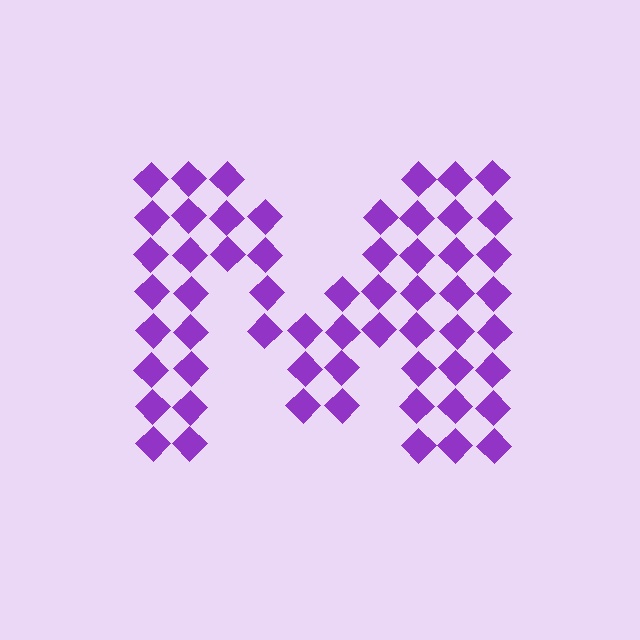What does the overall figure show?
The overall figure shows the letter M.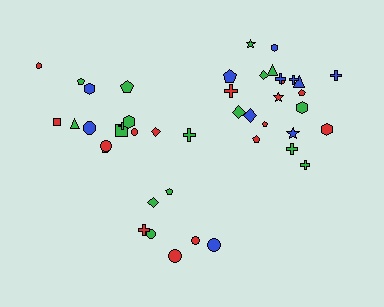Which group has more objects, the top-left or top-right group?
The top-right group.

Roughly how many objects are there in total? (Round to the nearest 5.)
Roughly 45 objects in total.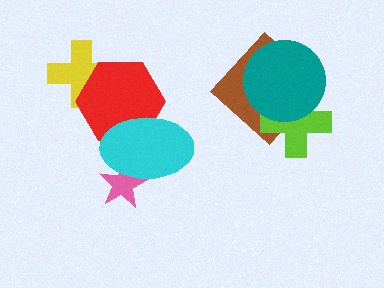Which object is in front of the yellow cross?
The red hexagon is in front of the yellow cross.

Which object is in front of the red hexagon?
The cyan ellipse is in front of the red hexagon.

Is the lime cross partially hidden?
Yes, it is partially covered by another shape.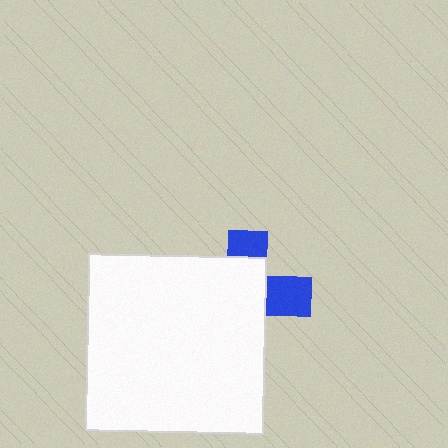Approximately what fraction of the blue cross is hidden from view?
Roughly 67% of the blue cross is hidden behind the white square.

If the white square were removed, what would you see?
You would see the complete blue cross.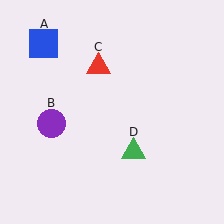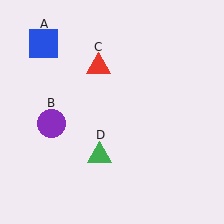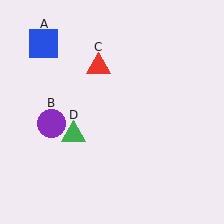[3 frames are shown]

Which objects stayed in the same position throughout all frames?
Blue square (object A) and purple circle (object B) and red triangle (object C) remained stationary.